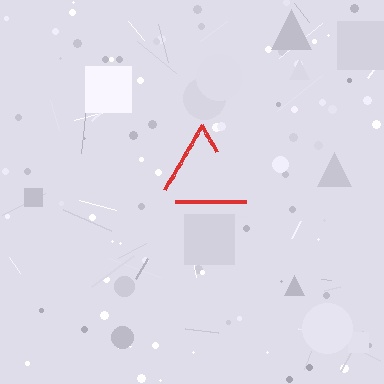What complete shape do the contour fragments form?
The contour fragments form a triangle.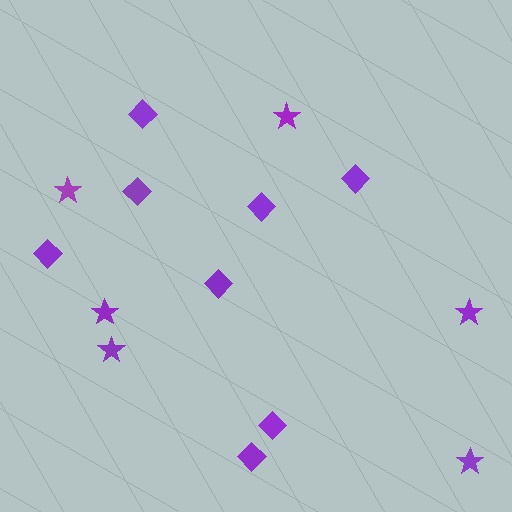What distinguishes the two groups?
There are 2 groups: one group of diamonds (8) and one group of stars (6).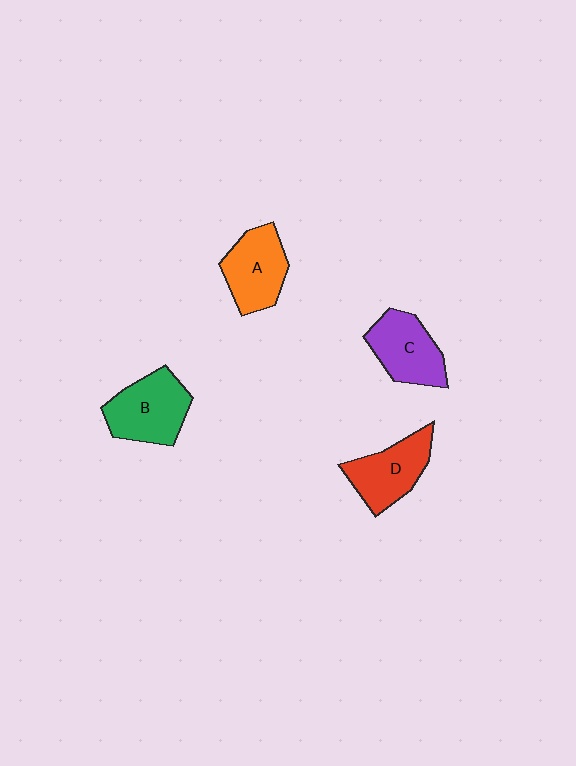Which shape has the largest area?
Shape B (green).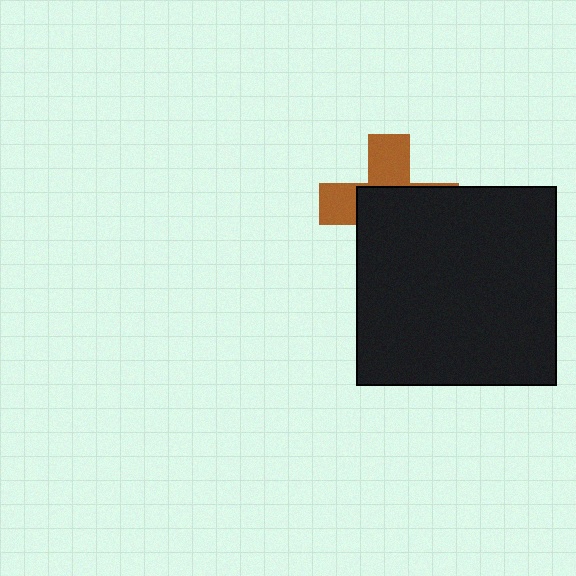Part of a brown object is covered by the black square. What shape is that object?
It is a cross.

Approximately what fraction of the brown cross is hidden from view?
Roughly 62% of the brown cross is hidden behind the black square.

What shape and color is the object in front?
The object in front is a black square.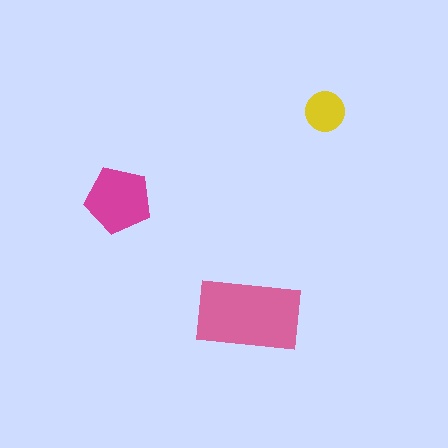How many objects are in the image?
There are 3 objects in the image.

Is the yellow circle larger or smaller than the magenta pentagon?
Smaller.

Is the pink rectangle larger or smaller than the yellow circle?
Larger.